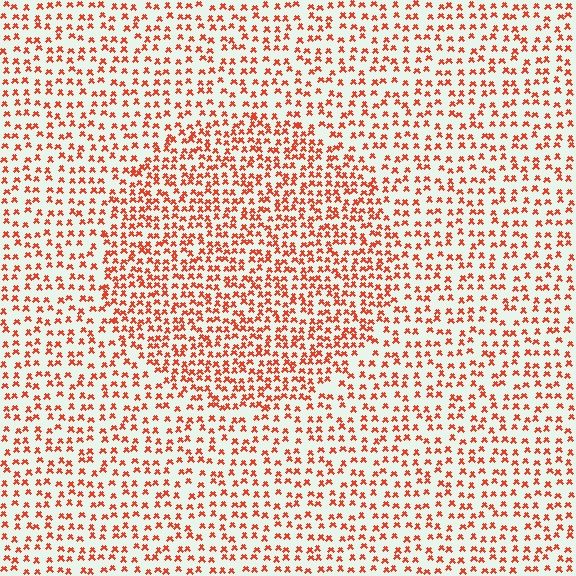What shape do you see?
I see a circle.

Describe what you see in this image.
The image contains small red elements arranged at two different densities. A circle-shaped region is visible where the elements are more densely packed than the surrounding area.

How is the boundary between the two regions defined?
The boundary is defined by a change in element density (approximately 1.6x ratio). All elements are the same color, size, and shape.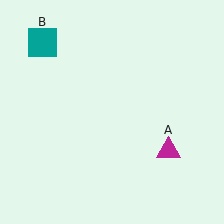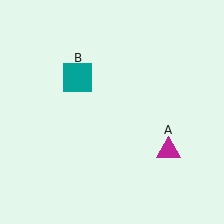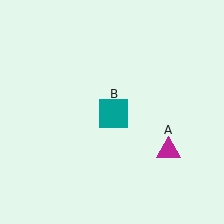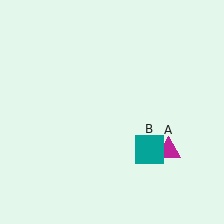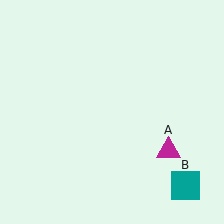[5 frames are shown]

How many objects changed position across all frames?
1 object changed position: teal square (object B).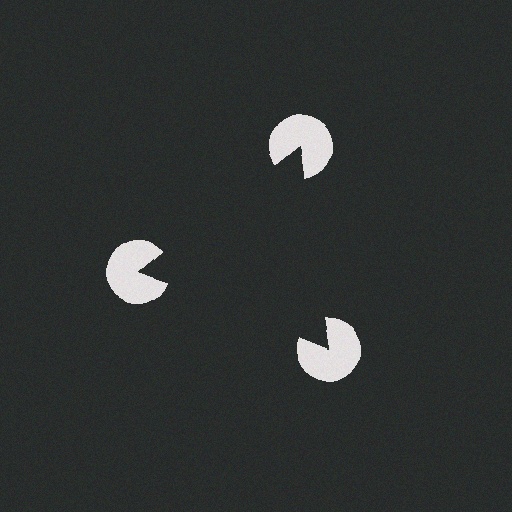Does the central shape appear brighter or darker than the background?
It typically appears slightly darker than the background, even though no actual brightness change is drawn.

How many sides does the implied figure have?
3 sides.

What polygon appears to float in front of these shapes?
An illusory triangle — its edges are inferred from the aligned wedge cuts in the pac-man discs, not physically drawn.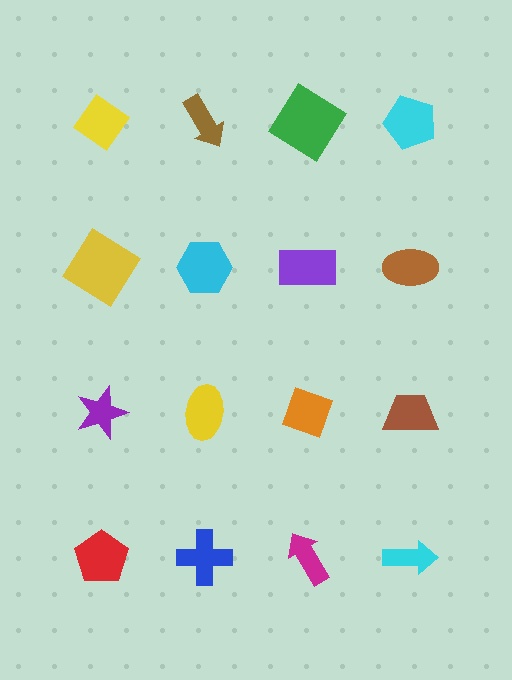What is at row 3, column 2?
A yellow ellipse.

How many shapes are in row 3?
4 shapes.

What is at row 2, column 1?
A yellow diamond.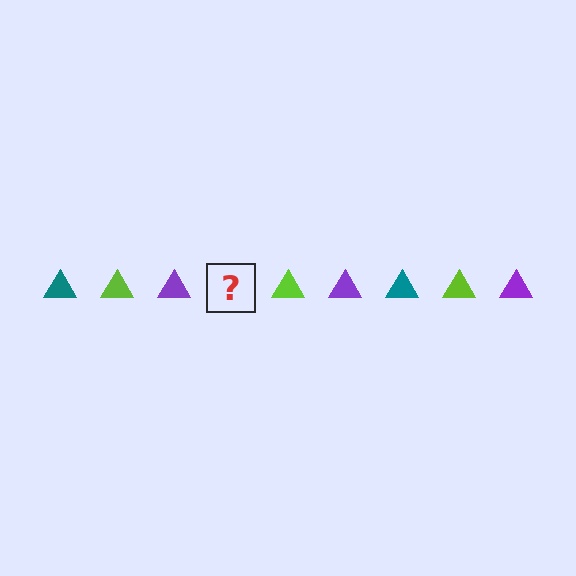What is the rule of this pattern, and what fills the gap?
The rule is that the pattern cycles through teal, lime, purple triangles. The gap should be filled with a teal triangle.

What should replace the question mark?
The question mark should be replaced with a teal triangle.